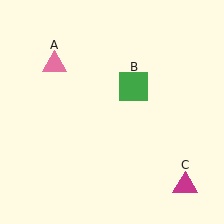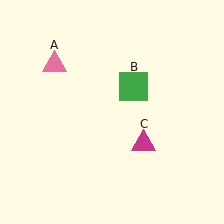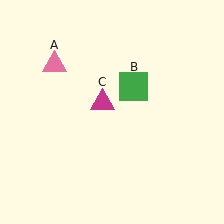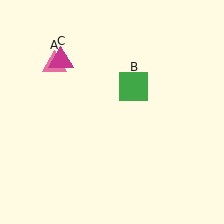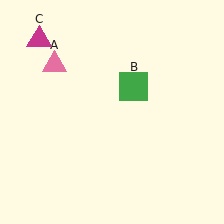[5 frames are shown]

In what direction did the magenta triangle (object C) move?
The magenta triangle (object C) moved up and to the left.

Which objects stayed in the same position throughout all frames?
Pink triangle (object A) and green square (object B) remained stationary.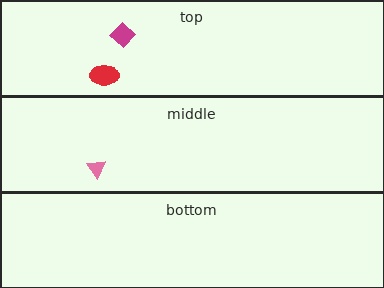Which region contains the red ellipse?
The top region.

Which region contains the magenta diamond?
The top region.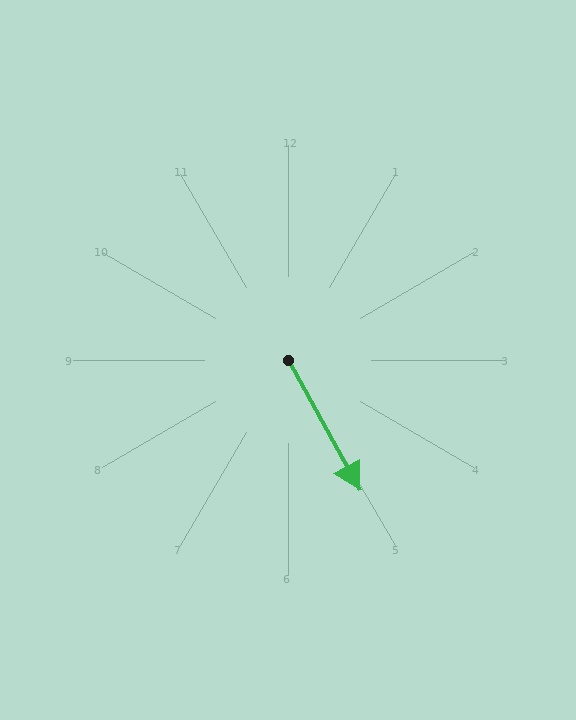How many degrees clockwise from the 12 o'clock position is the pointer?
Approximately 151 degrees.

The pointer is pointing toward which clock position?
Roughly 5 o'clock.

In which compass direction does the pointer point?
Southeast.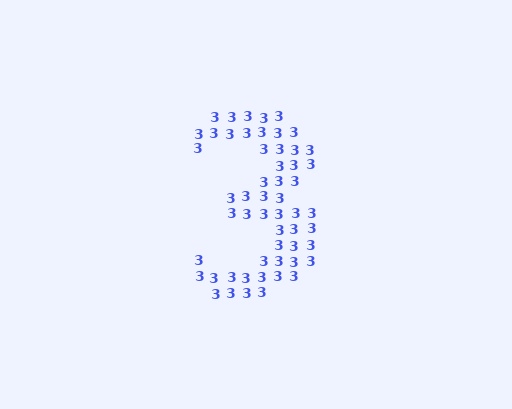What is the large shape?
The large shape is the digit 3.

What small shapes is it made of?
It is made of small digit 3's.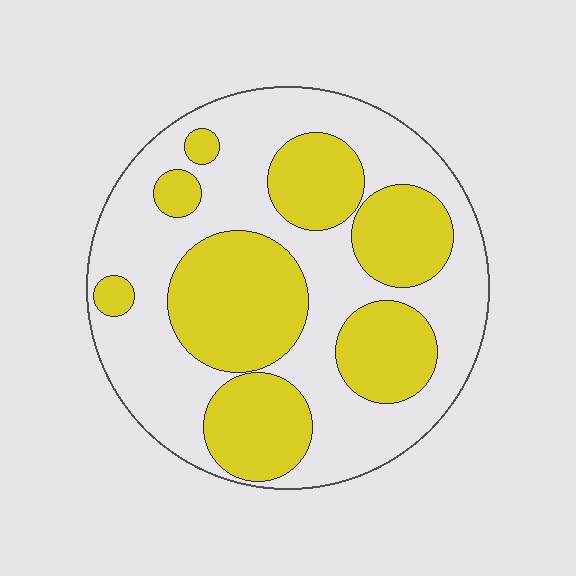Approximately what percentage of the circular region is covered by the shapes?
Approximately 40%.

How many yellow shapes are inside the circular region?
8.